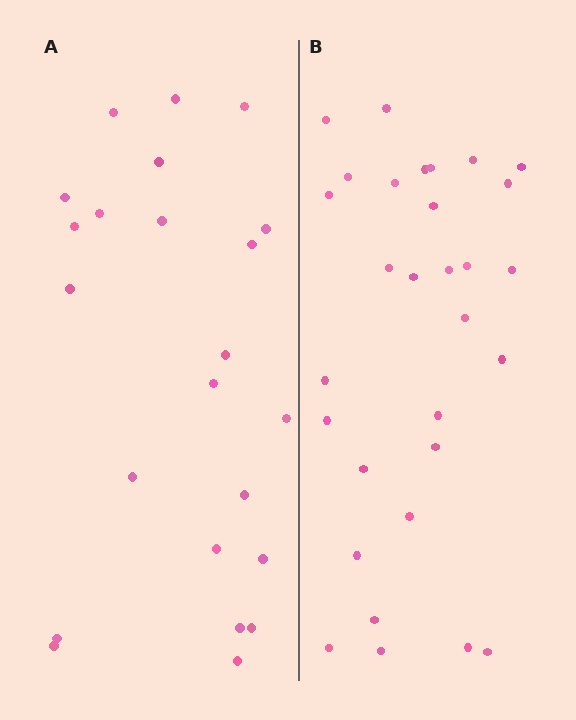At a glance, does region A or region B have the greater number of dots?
Region B (the right region) has more dots.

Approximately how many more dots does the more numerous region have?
Region B has roughly 8 or so more dots than region A.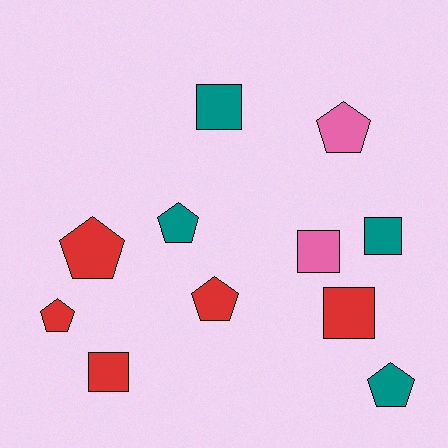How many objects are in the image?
There are 11 objects.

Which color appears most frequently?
Red, with 5 objects.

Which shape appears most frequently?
Pentagon, with 6 objects.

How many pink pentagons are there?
There is 1 pink pentagon.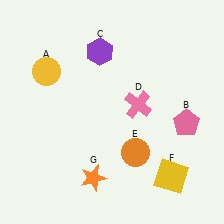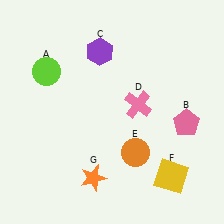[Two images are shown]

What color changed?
The circle (A) changed from yellow in Image 1 to lime in Image 2.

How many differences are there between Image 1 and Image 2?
There is 1 difference between the two images.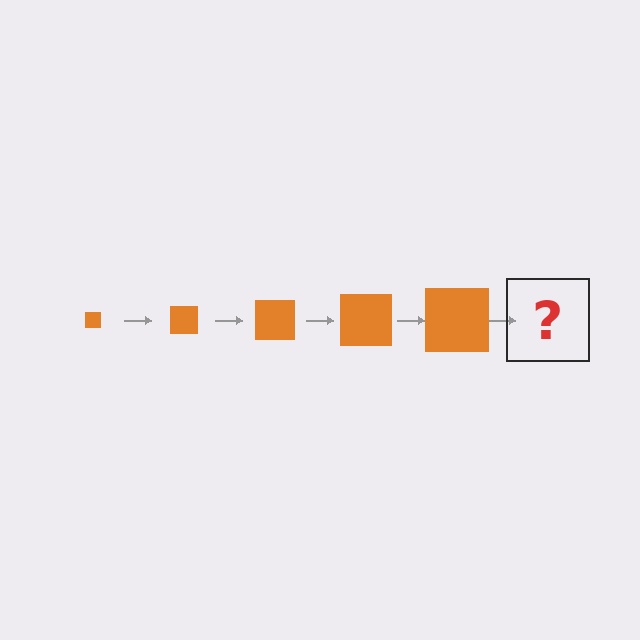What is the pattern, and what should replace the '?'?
The pattern is that the square gets progressively larger each step. The '?' should be an orange square, larger than the previous one.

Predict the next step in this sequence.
The next step is an orange square, larger than the previous one.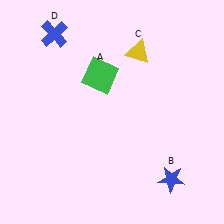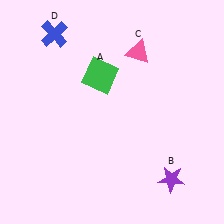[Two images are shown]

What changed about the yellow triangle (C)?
In Image 1, C is yellow. In Image 2, it changed to pink.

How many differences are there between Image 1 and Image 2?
There are 2 differences between the two images.